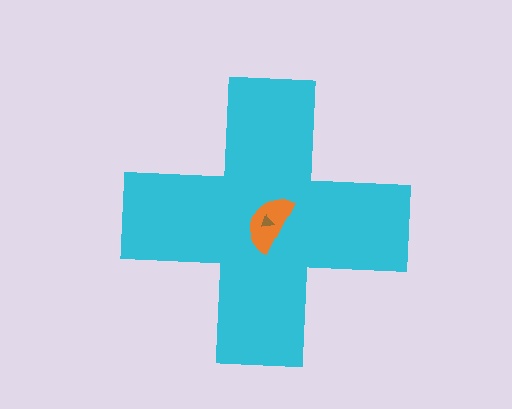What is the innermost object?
The brown triangle.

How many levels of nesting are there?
3.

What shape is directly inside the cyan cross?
The orange semicircle.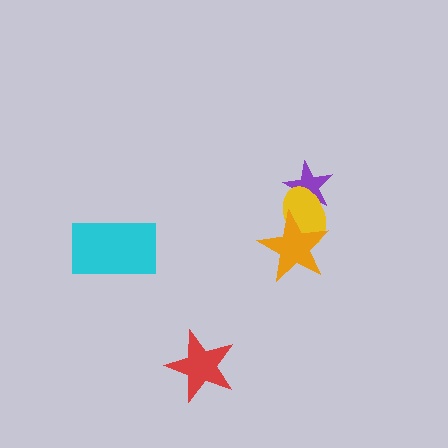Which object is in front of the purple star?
The yellow ellipse is in front of the purple star.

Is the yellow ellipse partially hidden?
Yes, it is partially covered by another shape.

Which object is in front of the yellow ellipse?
The orange star is in front of the yellow ellipse.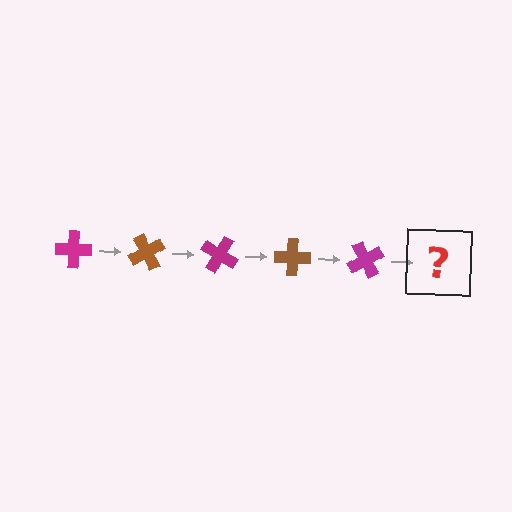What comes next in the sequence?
The next element should be a brown cross, rotated 300 degrees from the start.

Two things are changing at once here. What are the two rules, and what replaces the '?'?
The two rules are that it rotates 60 degrees each step and the color cycles through magenta and brown. The '?' should be a brown cross, rotated 300 degrees from the start.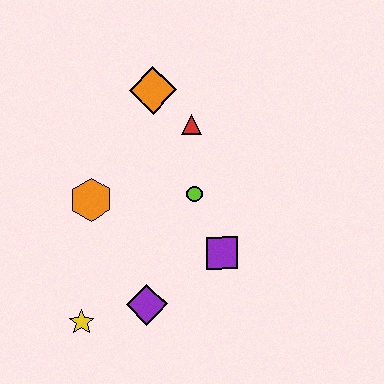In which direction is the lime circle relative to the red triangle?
The lime circle is below the red triangle.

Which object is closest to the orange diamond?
The red triangle is closest to the orange diamond.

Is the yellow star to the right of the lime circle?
No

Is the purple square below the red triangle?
Yes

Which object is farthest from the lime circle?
The yellow star is farthest from the lime circle.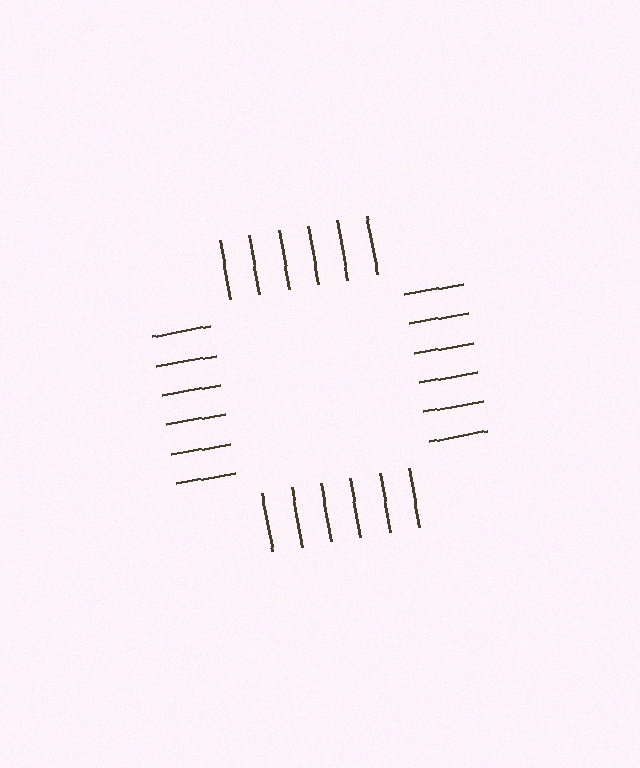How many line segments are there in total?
24 — 6 along each of the 4 edges.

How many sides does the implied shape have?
4 sides — the line-ends trace a square.